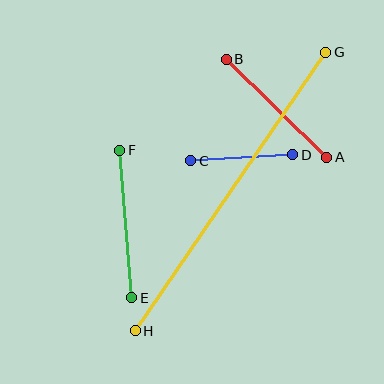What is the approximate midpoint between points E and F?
The midpoint is at approximately (126, 224) pixels.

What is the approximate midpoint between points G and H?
The midpoint is at approximately (231, 191) pixels.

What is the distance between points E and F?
The distance is approximately 148 pixels.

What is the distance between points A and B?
The distance is approximately 140 pixels.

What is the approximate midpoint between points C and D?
The midpoint is at approximately (242, 158) pixels.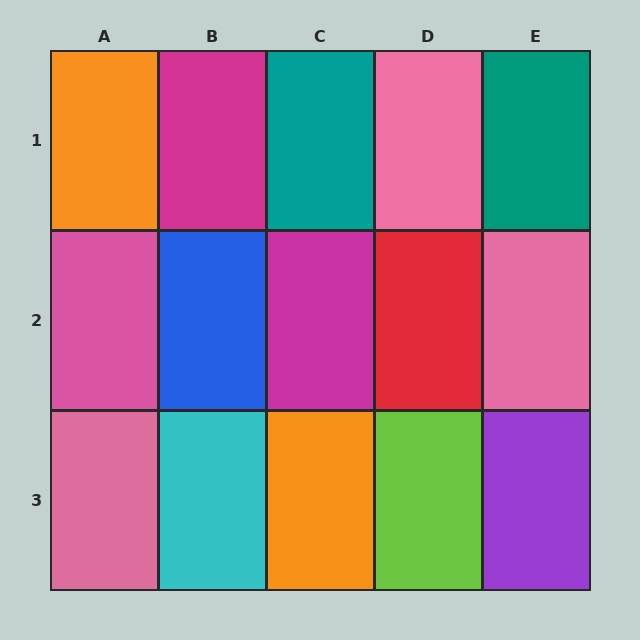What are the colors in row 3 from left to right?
Pink, cyan, orange, lime, purple.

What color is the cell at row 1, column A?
Orange.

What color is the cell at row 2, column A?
Pink.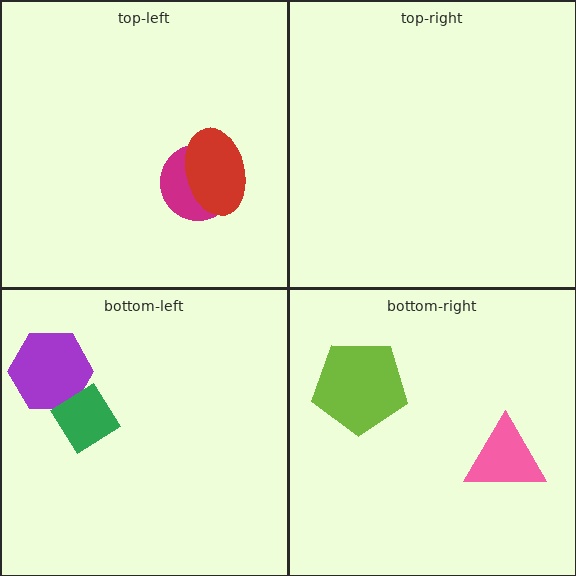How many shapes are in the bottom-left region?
2.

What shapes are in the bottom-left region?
The purple hexagon, the green diamond.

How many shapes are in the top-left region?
2.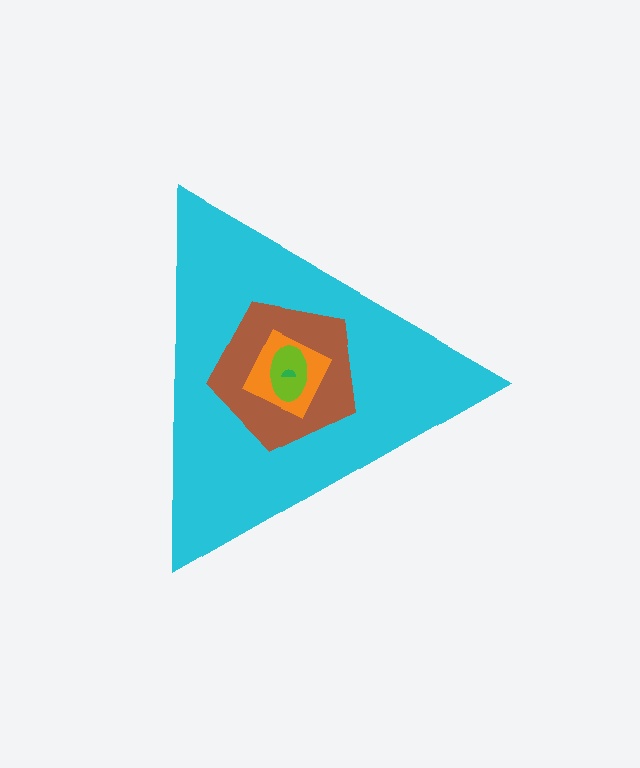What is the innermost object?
The green semicircle.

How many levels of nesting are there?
5.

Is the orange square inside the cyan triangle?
Yes.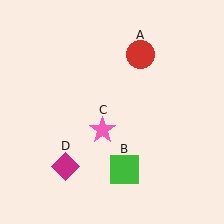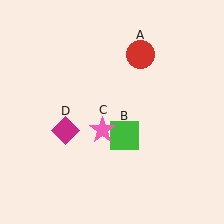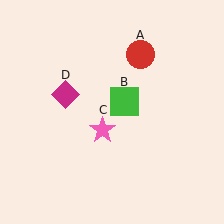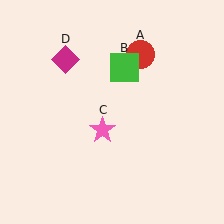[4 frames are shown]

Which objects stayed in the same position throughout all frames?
Red circle (object A) and pink star (object C) remained stationary.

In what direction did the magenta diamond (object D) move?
The magenta diamond (object D) moved up.